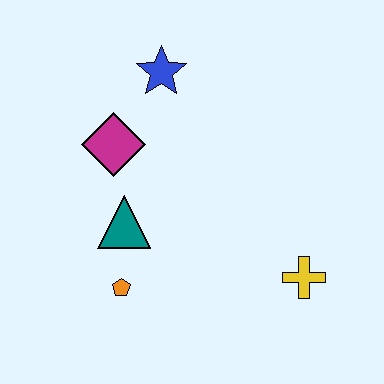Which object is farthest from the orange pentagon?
The blue star is farthest from the orange pentagon.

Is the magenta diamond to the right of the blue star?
No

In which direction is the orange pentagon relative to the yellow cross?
The orange pentagon is to the left of the yellow cross.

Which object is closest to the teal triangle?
The orange pentagon is closest to the teal triangle.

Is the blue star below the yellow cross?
No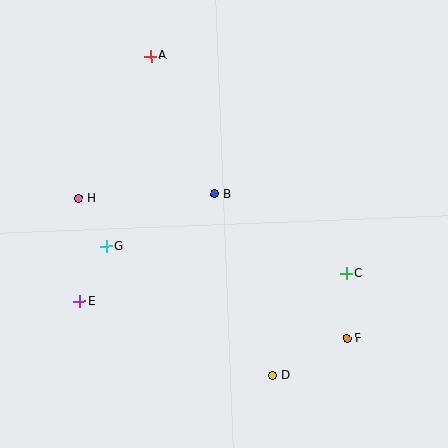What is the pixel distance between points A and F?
The distance between A and F is 344 pixels.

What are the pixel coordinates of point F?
Point F is at (347, 339).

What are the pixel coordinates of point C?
Point C is at (346, 274).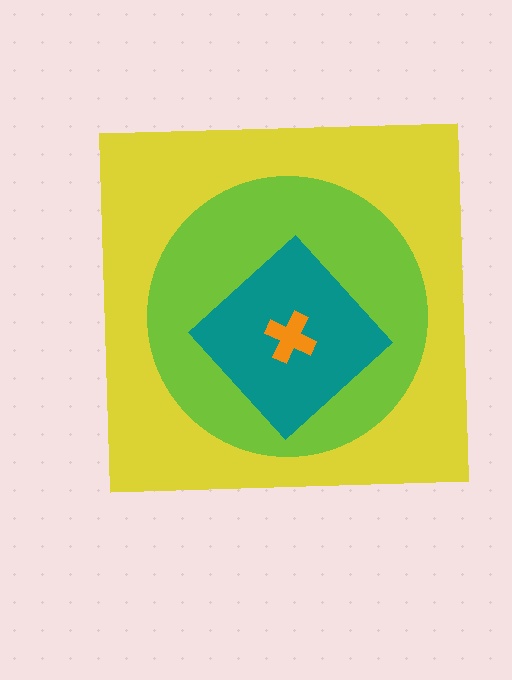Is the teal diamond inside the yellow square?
Yes.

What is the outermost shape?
The yellow square.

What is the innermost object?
The orange cross.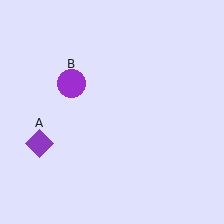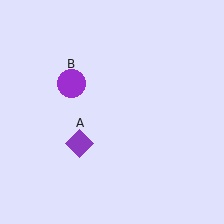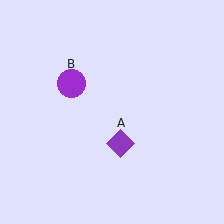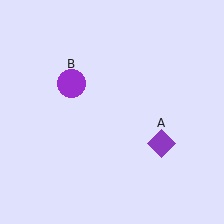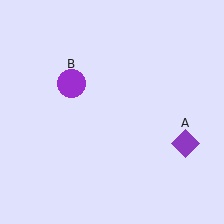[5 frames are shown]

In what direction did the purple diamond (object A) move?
The purple diamond (object A) moved right.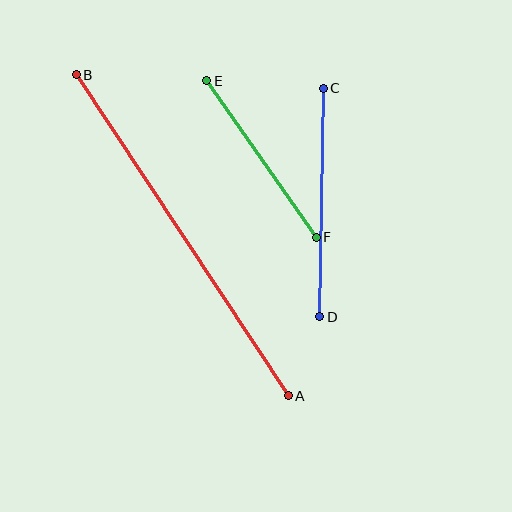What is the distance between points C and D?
The distance is approximately 228 pixels.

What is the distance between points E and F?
The distance is approximately 191 pixels.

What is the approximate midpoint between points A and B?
The midpoint is at approximately (182, 235) pixels.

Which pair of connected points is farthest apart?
Points A and B are farthest apart.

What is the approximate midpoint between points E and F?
The midpoint is at approximately (261, 159) pixels.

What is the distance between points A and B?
The distance is approximately 384 pixels.